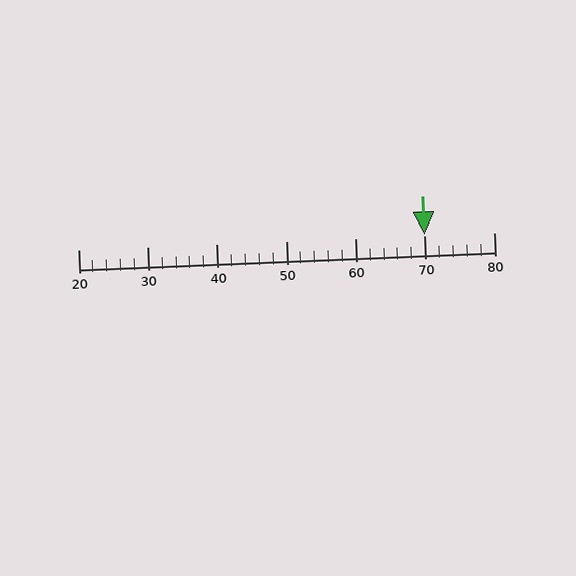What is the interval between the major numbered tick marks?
The major tick marks are spaced 10 units apart.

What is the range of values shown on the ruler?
The ruler shows values from 20 to 80.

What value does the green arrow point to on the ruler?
The green arrow points to approximately 70.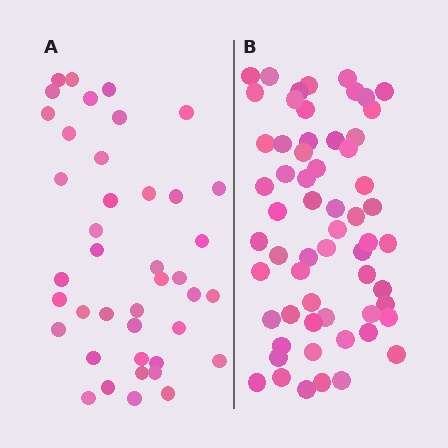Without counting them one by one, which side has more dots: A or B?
Region B (the right region) has more dots.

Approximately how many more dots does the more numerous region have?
Region B has approximately 20 more dots than region A.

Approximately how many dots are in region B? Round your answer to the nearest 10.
About 60 dots.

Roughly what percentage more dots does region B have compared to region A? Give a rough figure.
About 45% more.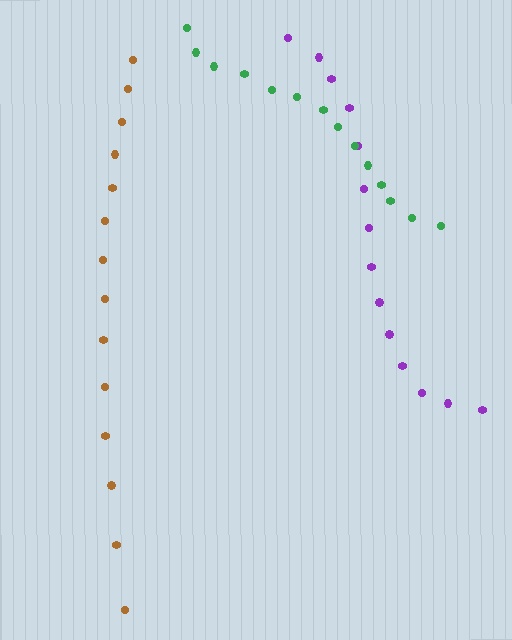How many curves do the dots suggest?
There are 3 distinct paths.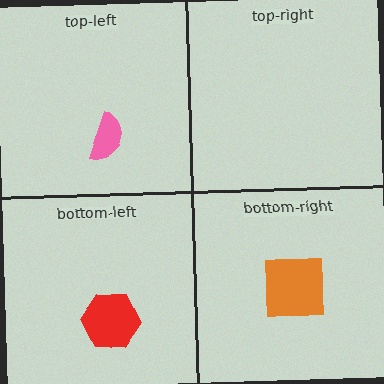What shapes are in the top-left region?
The pink semicircle.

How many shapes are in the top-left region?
1.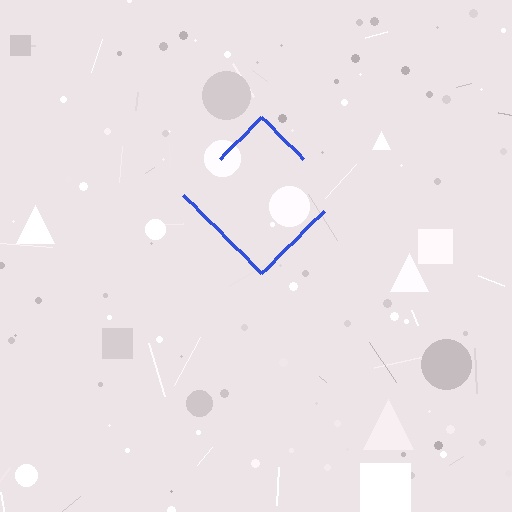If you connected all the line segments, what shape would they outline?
They would outline a diamond.